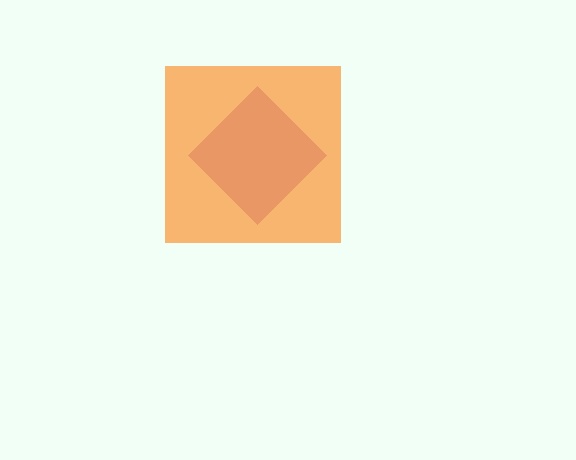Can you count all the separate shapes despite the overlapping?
Yes, there are 2 separate shapes.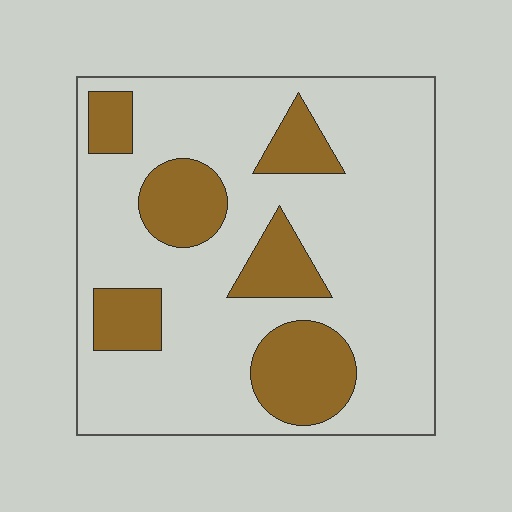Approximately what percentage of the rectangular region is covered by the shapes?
Approximately 25%.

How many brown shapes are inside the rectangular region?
6.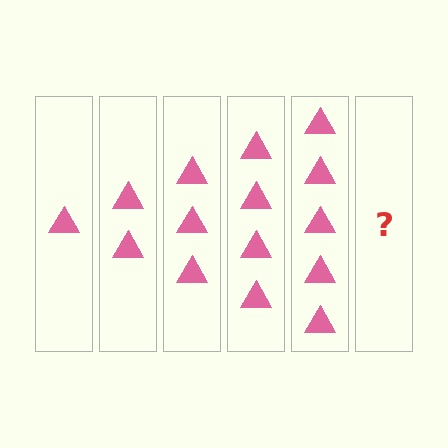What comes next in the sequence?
The next element should be 6 triangles.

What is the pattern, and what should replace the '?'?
The pattern is that each step adds one more triangle. The '?' should be 6 triangles.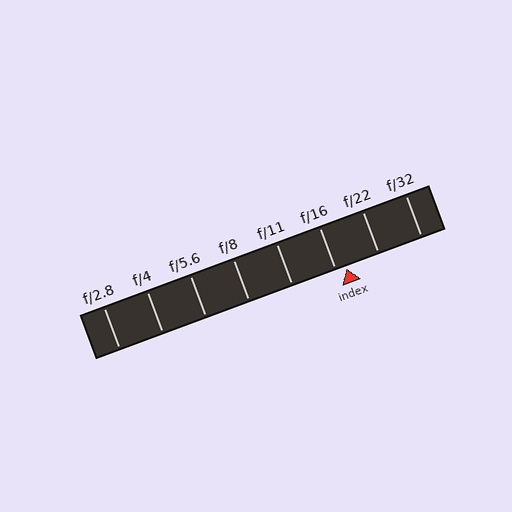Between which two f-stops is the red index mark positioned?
The index mark is between f/16 and f/22.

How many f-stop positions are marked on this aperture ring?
There are 8 f-stop positions marked.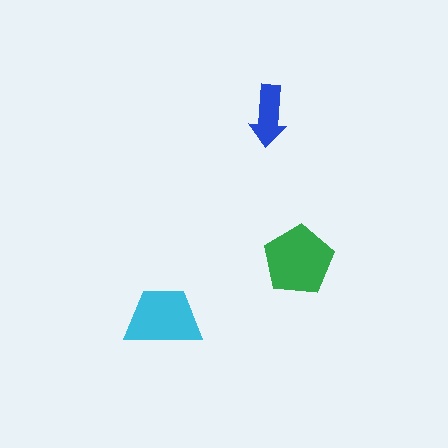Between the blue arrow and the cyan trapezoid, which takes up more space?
The cyan trapezoid.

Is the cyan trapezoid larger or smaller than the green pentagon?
Smaller.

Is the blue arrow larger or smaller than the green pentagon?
Smaller.